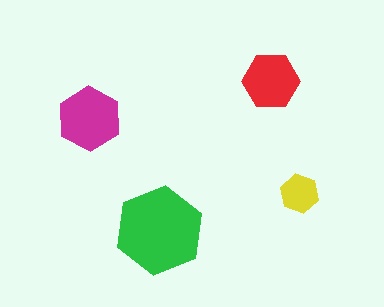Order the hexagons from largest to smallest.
the green one, the magenta one, the red one, the yellow one.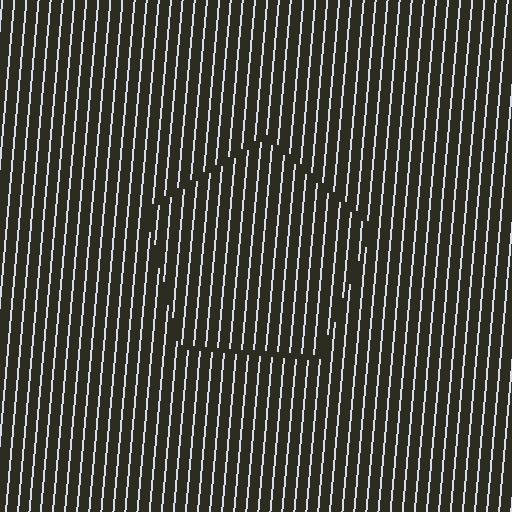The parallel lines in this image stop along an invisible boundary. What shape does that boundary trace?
An illusory pentagon. The interior of the shape contains the same grating, shifted by half a period — the contour is defined by the phase discontinuity where line-ends from the inner and outer gratings abut.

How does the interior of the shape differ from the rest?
The interior of the shape contains the same grating, shifted by half a period — the contour is defined by the phase discontinuity where line-ends from the inner and outer gratings abut.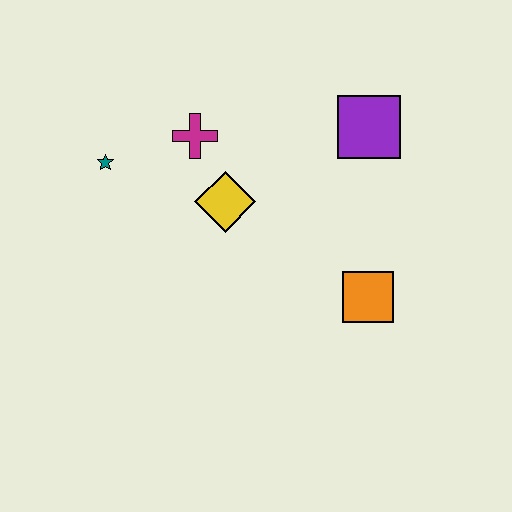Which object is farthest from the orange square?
The teal star is farthest from the orange square.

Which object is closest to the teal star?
The magenta cross is closest to the teal star.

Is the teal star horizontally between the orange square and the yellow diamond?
No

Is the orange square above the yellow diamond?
No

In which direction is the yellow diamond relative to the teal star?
The yellow diamond is to the right of the teal star.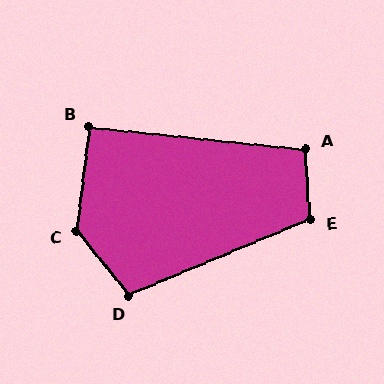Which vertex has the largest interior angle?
C, at approximately 134 degrees.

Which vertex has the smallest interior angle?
B, at approximately 91 degrees.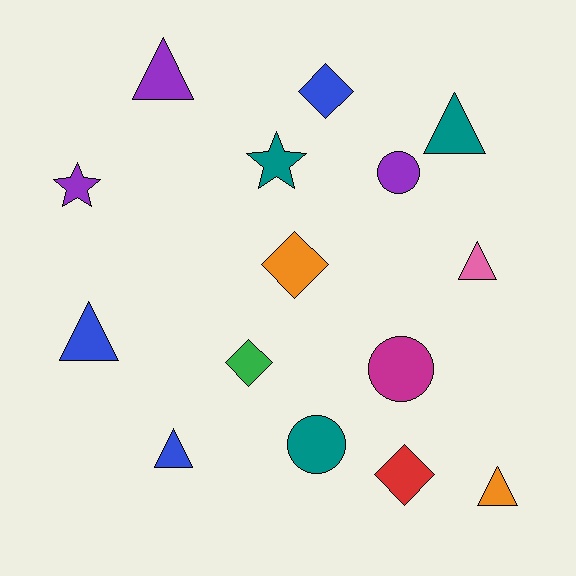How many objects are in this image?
There are 15 objects.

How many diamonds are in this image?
There are 4 diamonds.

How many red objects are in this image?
There is 1 red object.